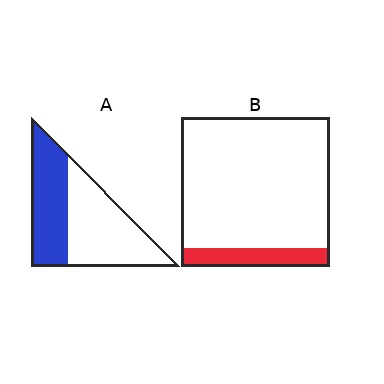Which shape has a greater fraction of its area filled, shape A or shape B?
Shape A.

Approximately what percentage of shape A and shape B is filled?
A is approximately 45% and B is approximately 15%.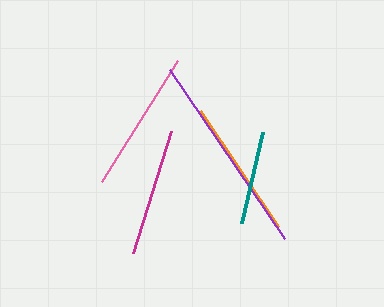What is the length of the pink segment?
The pink segment is approximately 143 pixels long.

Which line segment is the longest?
The purple line is the longest at approximately 204 pixels.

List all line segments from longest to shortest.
From longest to shortest: purple, pink, orange, magenta, teal.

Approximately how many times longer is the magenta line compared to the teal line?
The magenta line is approximately 1.4 times the length of the teal line.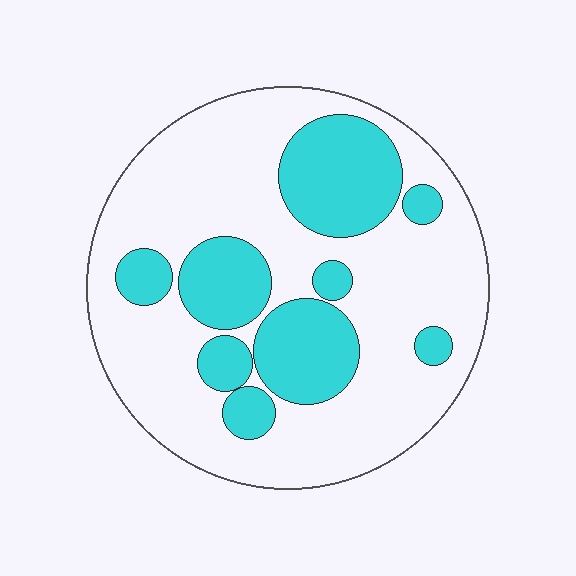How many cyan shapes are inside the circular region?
9.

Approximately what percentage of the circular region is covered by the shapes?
Approximately 30%.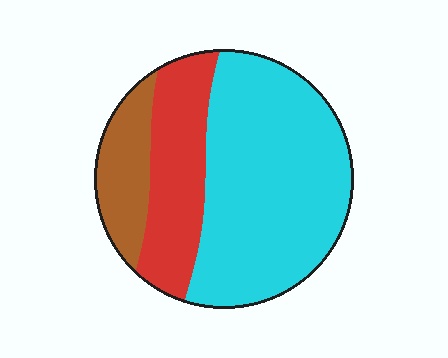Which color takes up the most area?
Cyan, at roughly 60%.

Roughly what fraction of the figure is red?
Red covers about 25% of the figure.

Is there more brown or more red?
Red.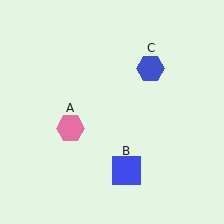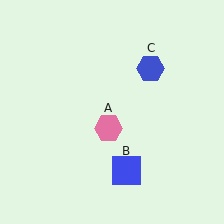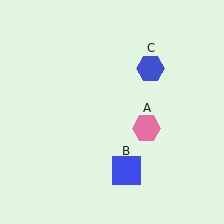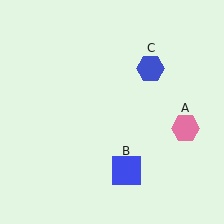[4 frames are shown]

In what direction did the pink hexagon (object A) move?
The pink hexagon (object A) moved right.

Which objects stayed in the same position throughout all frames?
Blue square (object B) and blue hexagon (object C) remained stationary.